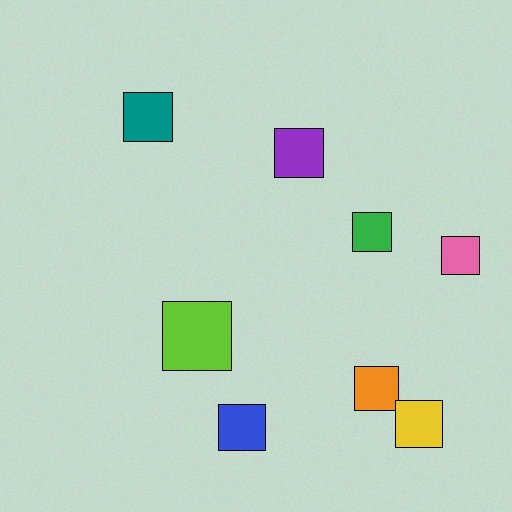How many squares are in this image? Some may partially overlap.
There are 8 squares.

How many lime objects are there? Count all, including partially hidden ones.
There is 1 lime object.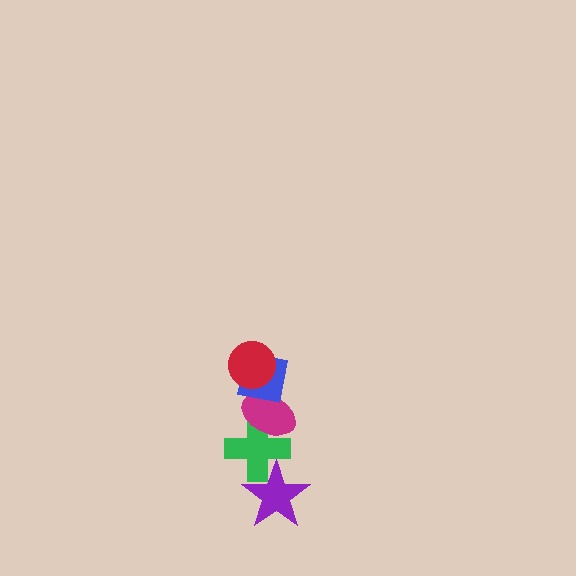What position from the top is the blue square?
The blue square is 2nd from the top.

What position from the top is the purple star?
The purple star is 5th from the top.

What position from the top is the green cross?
The green cross is 4th from the top.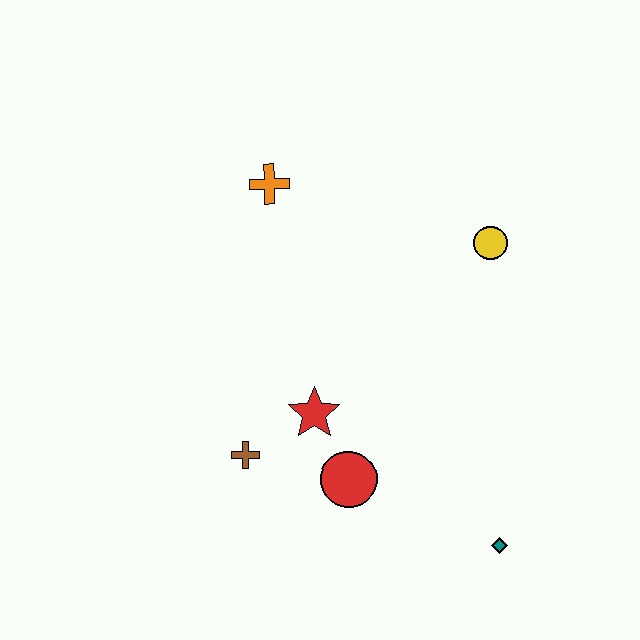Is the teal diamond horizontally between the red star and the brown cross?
No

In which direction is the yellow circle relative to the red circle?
The yellow circle is above the red circle.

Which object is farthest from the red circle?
The orange cross is farthest from the red circle.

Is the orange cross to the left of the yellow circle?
Yes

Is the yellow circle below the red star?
No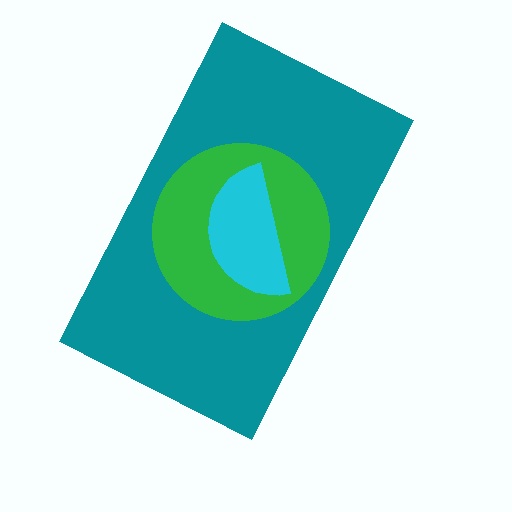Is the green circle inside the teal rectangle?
Yes.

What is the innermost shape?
The cyan semicircle.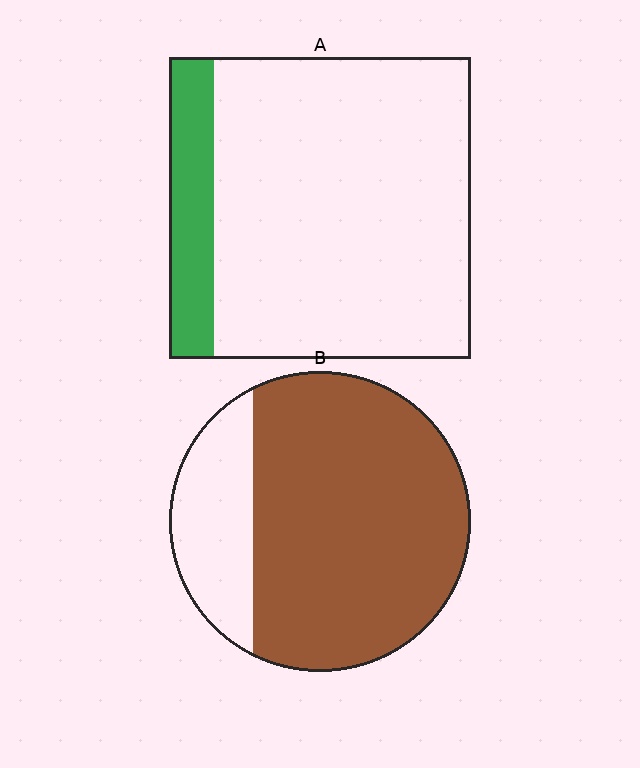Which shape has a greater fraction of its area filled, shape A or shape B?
Shape B.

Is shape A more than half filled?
No.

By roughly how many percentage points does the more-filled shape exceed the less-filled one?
By roughly 60 percentage points (B over A).